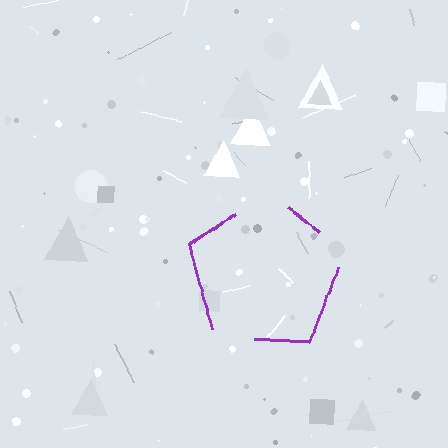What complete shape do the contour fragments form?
The contour fragments form a pentagon.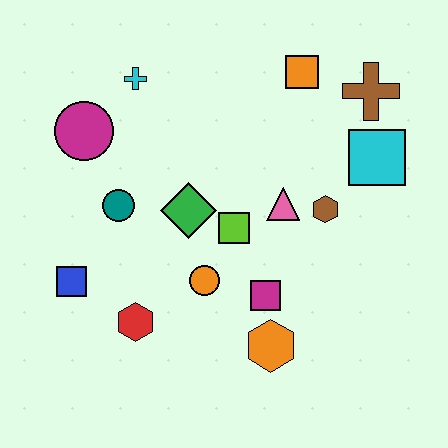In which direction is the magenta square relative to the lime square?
The magenta square is below the lime square.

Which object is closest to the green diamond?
The lime square is closest to the green diamond.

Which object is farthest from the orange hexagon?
The cyan cross is farthest from the orange hexagon.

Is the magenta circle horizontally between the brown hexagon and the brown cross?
No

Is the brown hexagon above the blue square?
Yes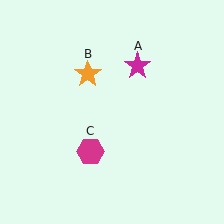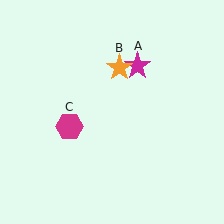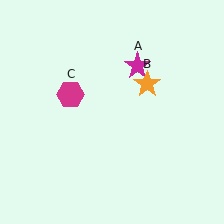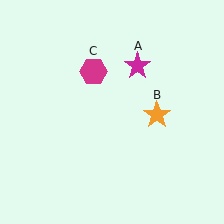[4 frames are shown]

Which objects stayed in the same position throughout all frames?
Magenta star (object A) remained stationary.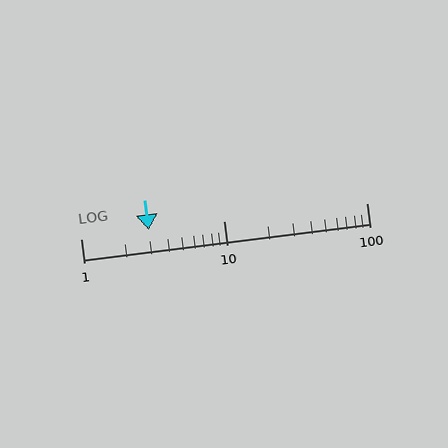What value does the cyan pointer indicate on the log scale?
The pointer indicates approximately 3.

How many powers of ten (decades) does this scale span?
The scale spans 2 decades, from 1 to 100.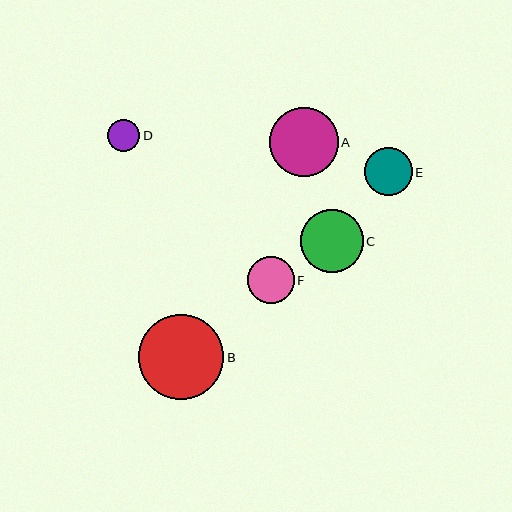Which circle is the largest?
Circle B is the largest with a size of approximately 85 pixels.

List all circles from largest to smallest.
From largest to smallest: B, A, C, E, F, D.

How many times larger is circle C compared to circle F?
Circle C is approximately 1.4 times the size of circle F.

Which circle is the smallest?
Circle D is the smallest with a size of approximately 32 pixels.